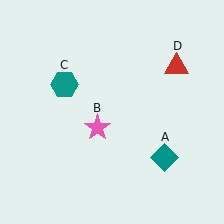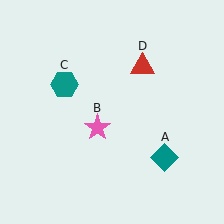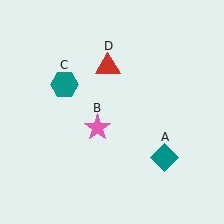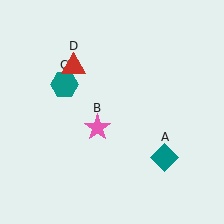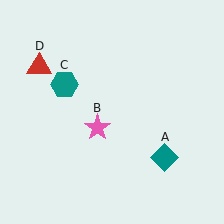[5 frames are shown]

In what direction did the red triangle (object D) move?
The red triangle (object D) moved left.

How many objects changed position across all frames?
1 object changed position: red triangle (object D).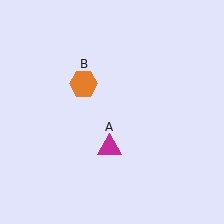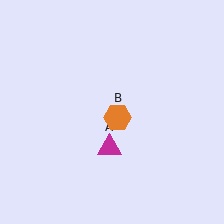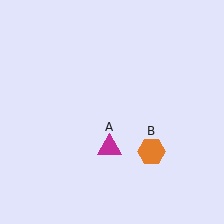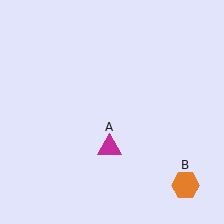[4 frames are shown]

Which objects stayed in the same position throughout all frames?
Magenta triangle (object A) remained stationary.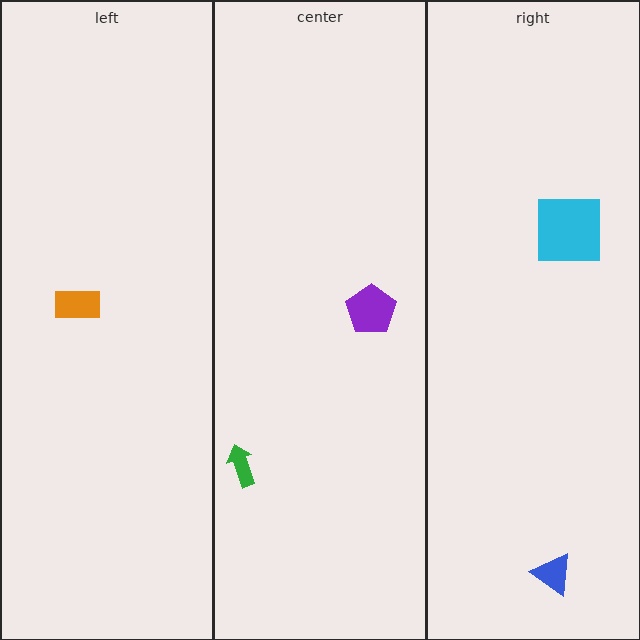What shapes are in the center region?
The purple pentagon, the green arrow.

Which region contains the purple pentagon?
The center region.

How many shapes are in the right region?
2.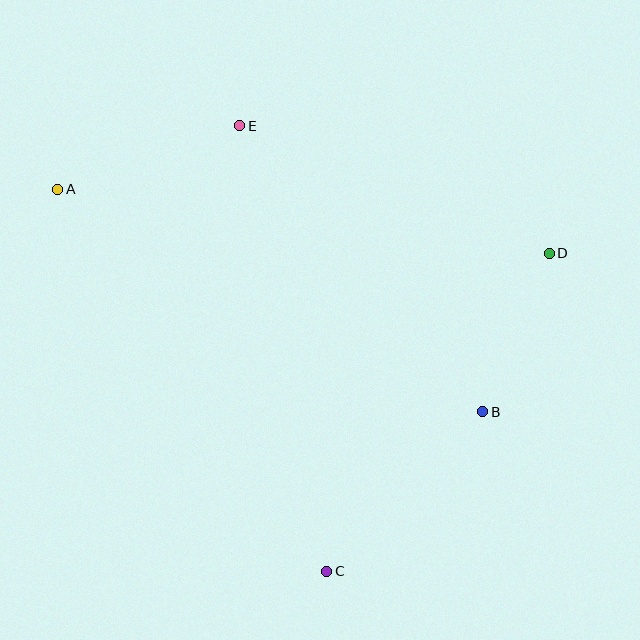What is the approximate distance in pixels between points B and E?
The distance between B and E is approximately 375 pixels.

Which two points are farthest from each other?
Points A and D are farthest from each other.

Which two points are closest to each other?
Points B and D are closest to each other.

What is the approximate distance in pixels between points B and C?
The distance between B and C is approximately 223 pixels.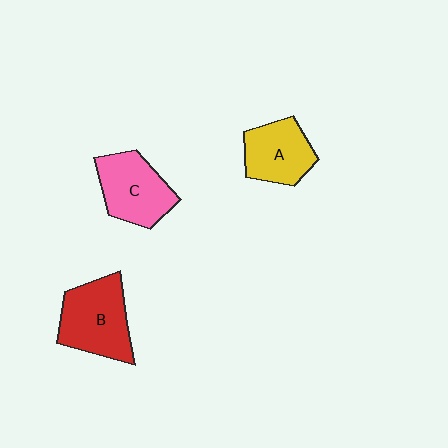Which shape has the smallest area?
Shape A (yellow).